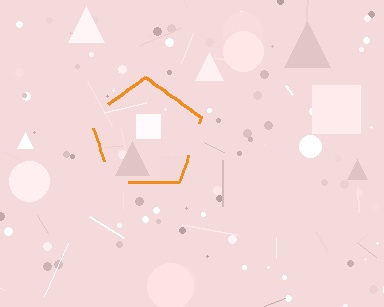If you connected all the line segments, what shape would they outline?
They would outline a pentagon.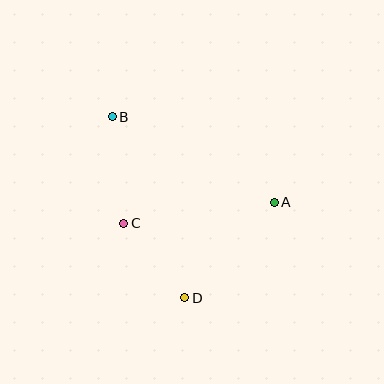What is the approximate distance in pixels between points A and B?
The distance between A and B is approximately 184 pixels.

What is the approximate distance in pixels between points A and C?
The distance between A and C is approximately 152 pixels.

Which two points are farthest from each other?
Points B and D are farthest from each other.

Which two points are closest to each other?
Points C and D are closest to each other.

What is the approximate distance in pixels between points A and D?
The distance between A and D is approximately 131 pixels.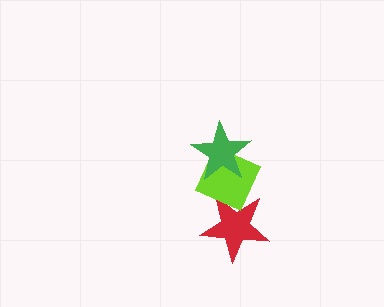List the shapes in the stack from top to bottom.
From top to bottom: the green star, the lime diamond, the red star.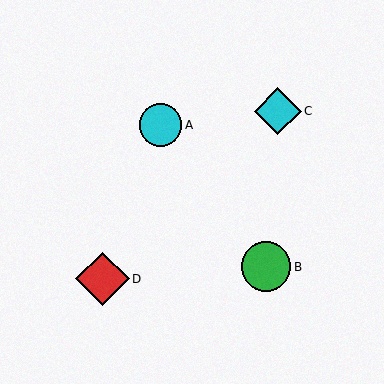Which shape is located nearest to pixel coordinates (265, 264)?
The green circle (labeled B) at (266, 267) is nearest to that location.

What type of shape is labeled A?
Shape A is a cyan circle.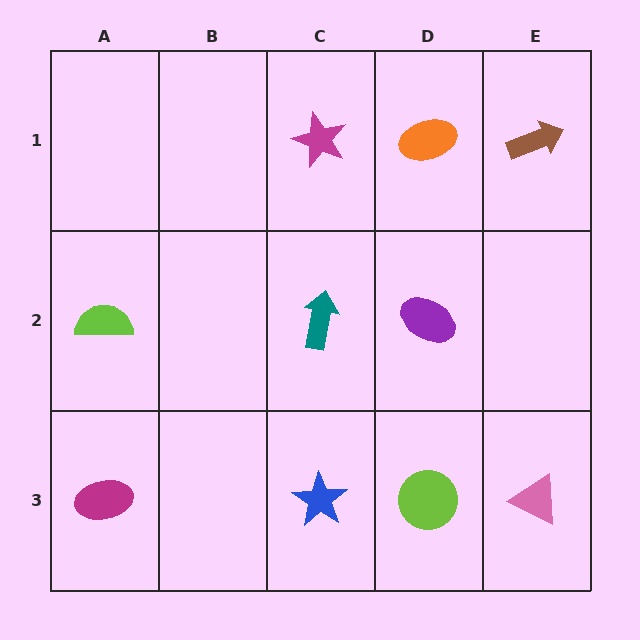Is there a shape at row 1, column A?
No, that cell is empty.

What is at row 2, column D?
A purple ellipse.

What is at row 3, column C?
A blue star.